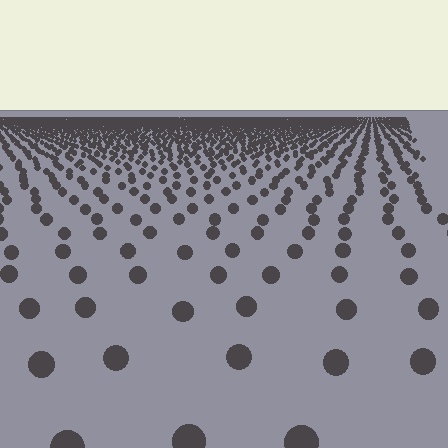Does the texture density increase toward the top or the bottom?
Density increases toward the top.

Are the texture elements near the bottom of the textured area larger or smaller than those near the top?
Larger. Near the bottom, elements are closer to the viewer and appear at a bigger on-screen size.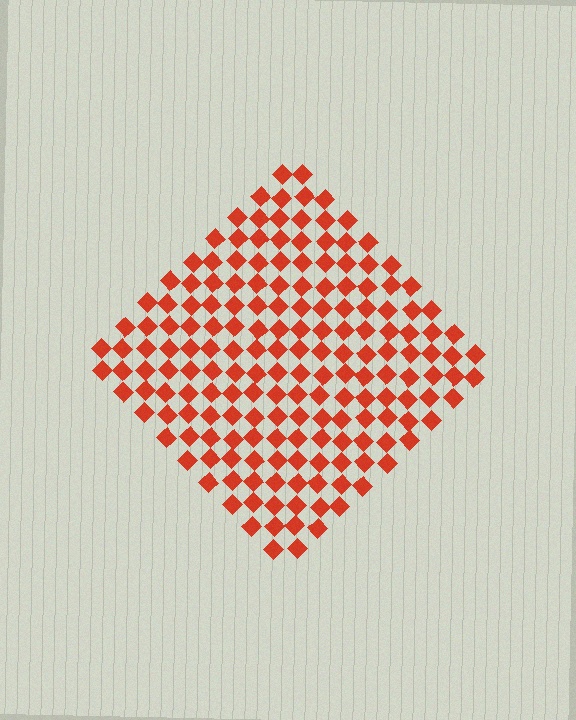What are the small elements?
The small elements are diamonds.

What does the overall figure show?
The overall figure shows a diamond.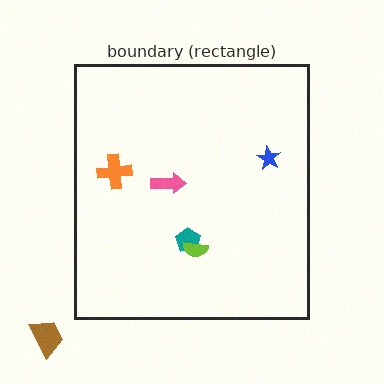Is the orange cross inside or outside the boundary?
Inside.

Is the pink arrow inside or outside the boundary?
Inside.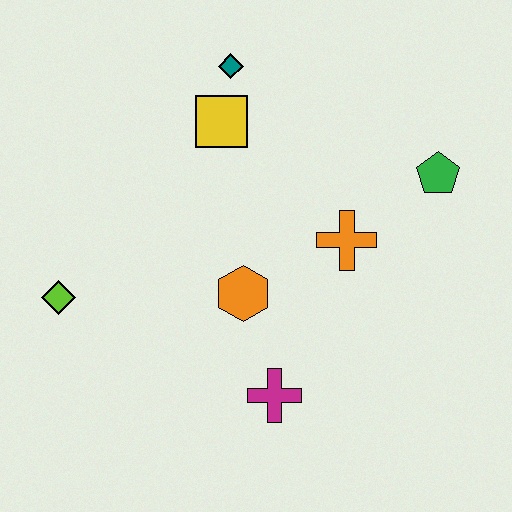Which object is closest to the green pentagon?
The orange cross is closest to the green pentagon.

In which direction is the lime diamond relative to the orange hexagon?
The lime diamond is to the left of the orange hexagon.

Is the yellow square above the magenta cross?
Yes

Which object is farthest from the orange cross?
The lime diamond is farthest from the orange cross.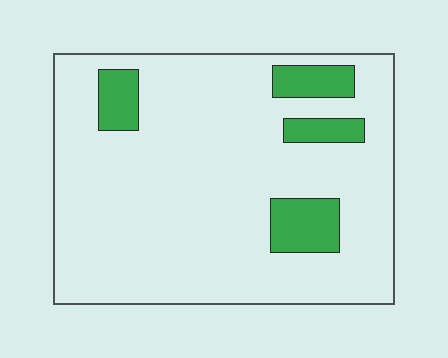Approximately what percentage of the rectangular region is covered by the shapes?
Approximately 15%.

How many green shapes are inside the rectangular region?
4.